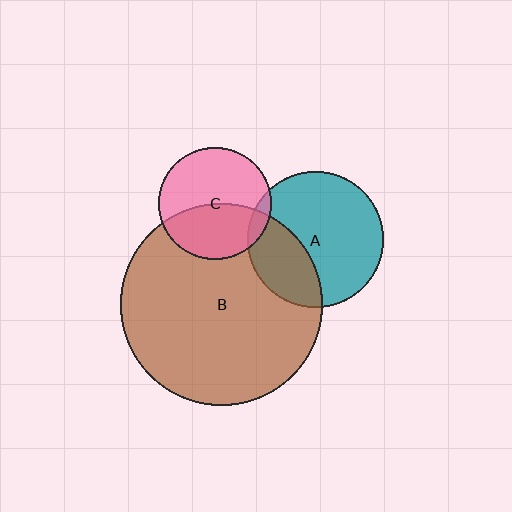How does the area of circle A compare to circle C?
Approximately 1.5 times.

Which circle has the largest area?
Circle B (brown).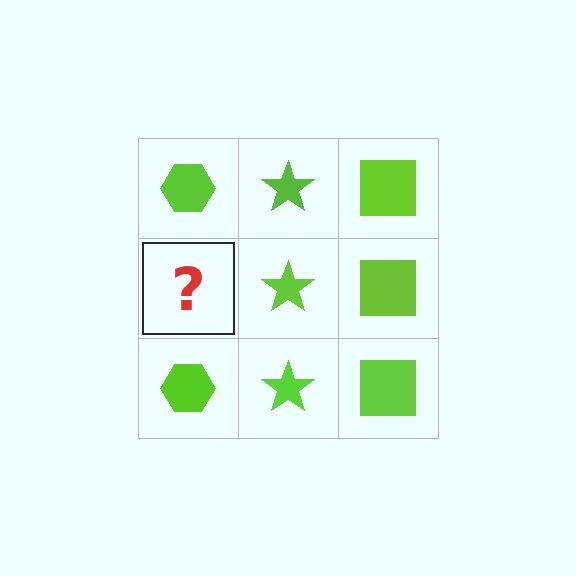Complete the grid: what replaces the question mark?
The question mark should be replaced with a lime hexagon.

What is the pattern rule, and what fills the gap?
The rule is that each column has a consistent shape. The gap should be filled with a lime hexagon.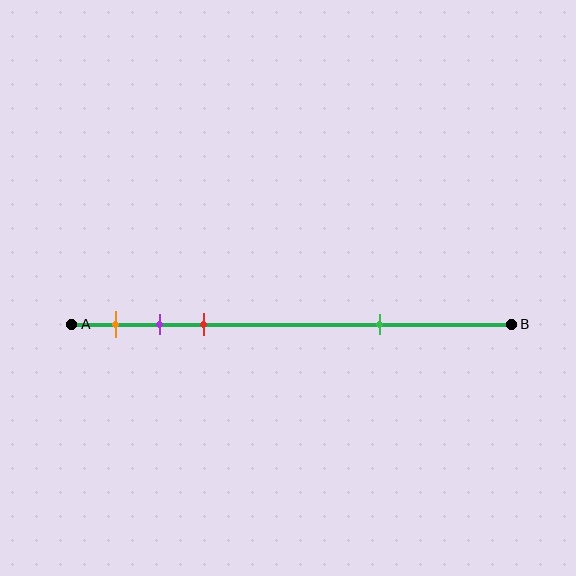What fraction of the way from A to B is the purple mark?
The purple mark is approximately 20% (0.2) of the way from A to B.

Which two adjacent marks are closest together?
The purple and red marks are the closest adjacent pair.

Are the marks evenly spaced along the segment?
No, the marks are not evenly spaced.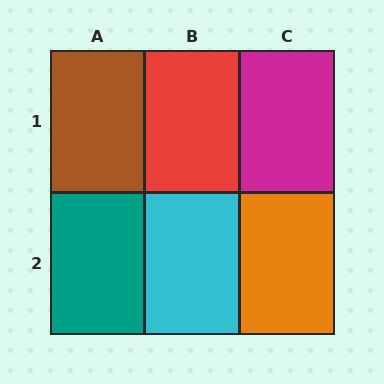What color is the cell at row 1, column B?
Red.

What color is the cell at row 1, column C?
Magenta.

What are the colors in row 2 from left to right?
Teal, cyan, orange.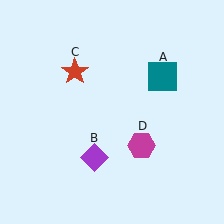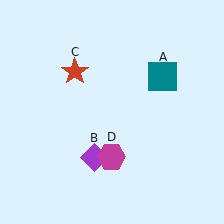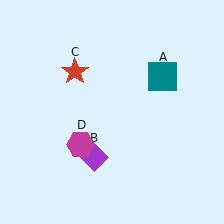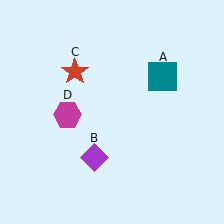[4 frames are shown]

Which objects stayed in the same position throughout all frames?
Teal square (object A) and purple diamond (object B) and red star (object C) remained stationary.